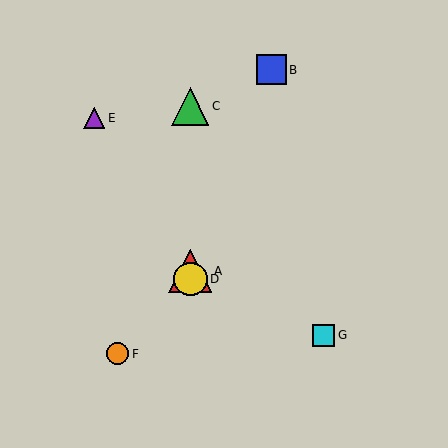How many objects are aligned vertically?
3 objects (A, C, D) are aligned vertically.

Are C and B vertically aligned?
No, C is at x≈190 and B is at x≈271.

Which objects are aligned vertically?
Objects A, C, D are aligned vertically.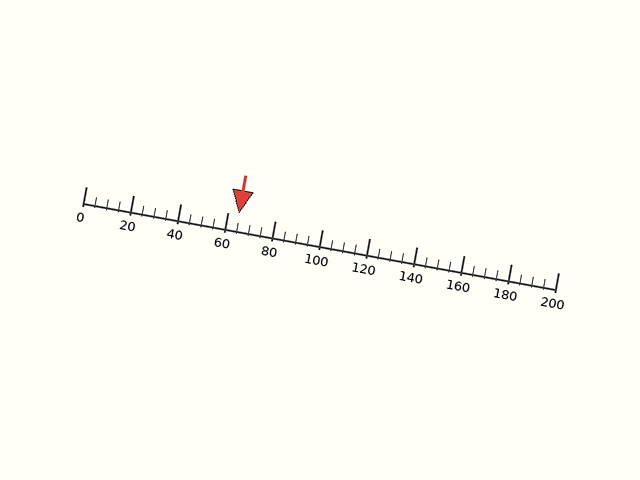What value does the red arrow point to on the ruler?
The red arrow points to approximately 65.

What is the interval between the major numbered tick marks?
The major tick marks are spaced 20 units apart.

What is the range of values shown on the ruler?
The ruler shows values from 0 to 200.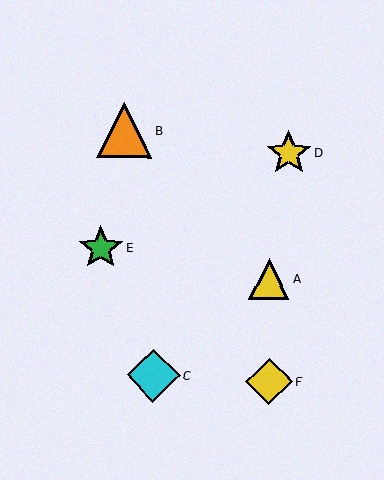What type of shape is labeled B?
Shape B is an orange triangle.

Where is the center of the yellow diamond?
The center of the yellow diamond is at (269, 381).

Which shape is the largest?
The orange triangle (labeled B) is the largest.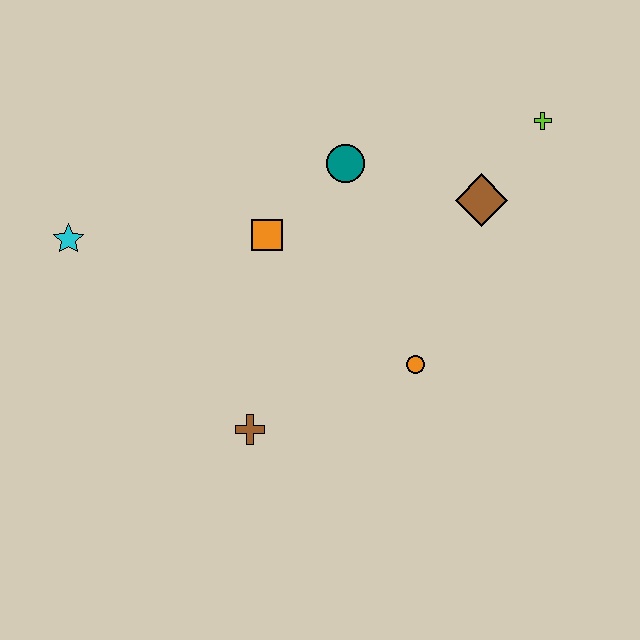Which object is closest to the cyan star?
The orange square is closest to the cyan star.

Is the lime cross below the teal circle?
No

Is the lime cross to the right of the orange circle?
Yes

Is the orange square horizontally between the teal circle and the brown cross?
Yes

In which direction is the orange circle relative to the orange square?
The orange circle is to the right of the orange square.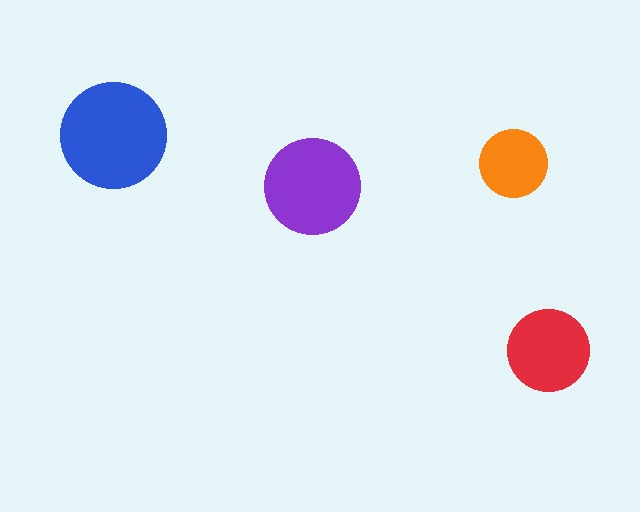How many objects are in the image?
There are 4 objects in the image.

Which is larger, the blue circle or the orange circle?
The blue one.